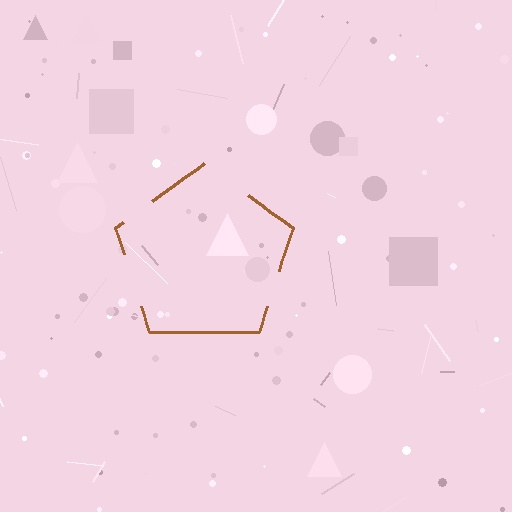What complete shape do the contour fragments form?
The contour fragments form a pentagon.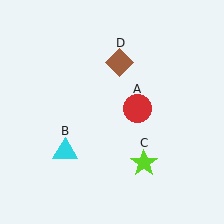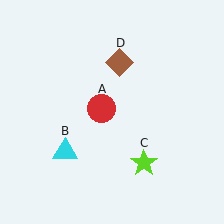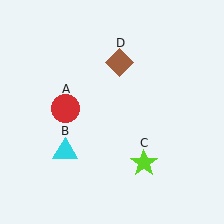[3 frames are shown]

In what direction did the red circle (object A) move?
The red circle (object A) moved left.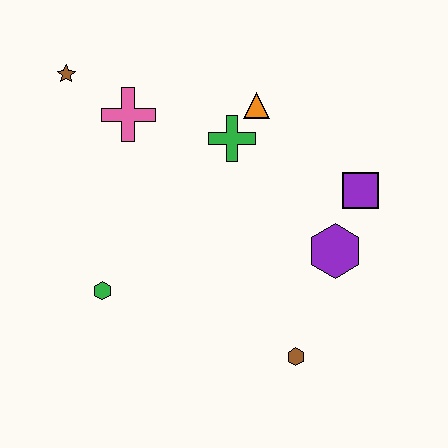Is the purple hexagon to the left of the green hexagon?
No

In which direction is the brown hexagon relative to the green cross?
The brown hexagon is below the green cross.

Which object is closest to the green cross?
The orange triangle is closest to the green cross.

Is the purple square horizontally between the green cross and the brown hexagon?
No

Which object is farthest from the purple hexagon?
The brown star is farthest from the purple hexagon.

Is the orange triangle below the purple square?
No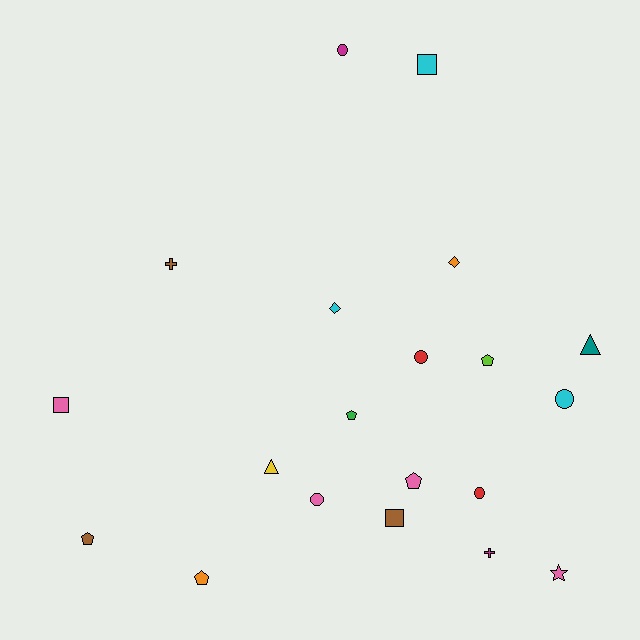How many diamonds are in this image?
There are 2 diamonds.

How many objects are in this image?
There are 20 objects.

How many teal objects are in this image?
There is 1 teal object.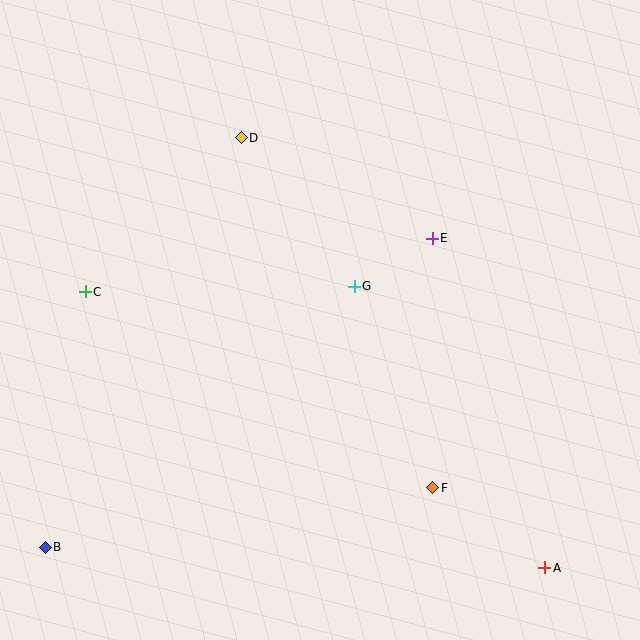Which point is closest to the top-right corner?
Point E is closest to the top-right corner.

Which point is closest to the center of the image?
Point G at (354, 286) is closest to the center.